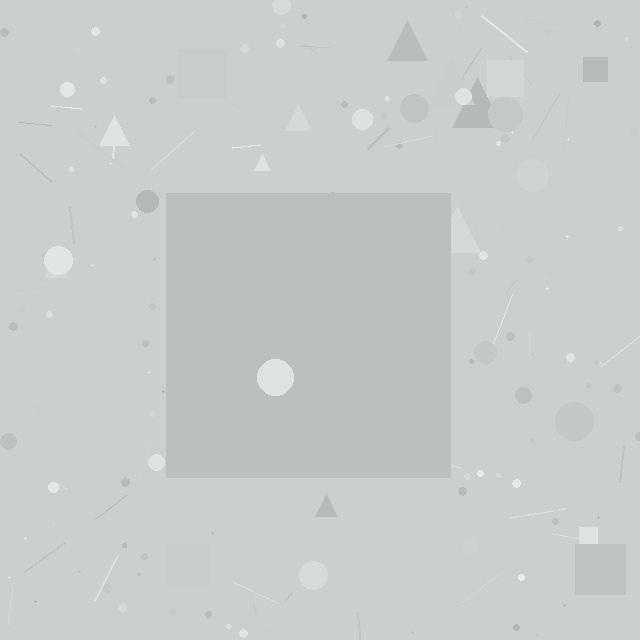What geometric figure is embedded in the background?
A square is embedded in the background.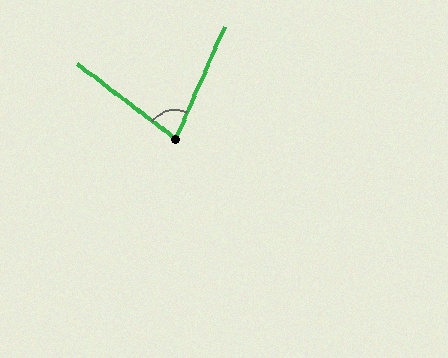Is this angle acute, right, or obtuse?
It is acute.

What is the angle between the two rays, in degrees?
Approximately 77 degrees.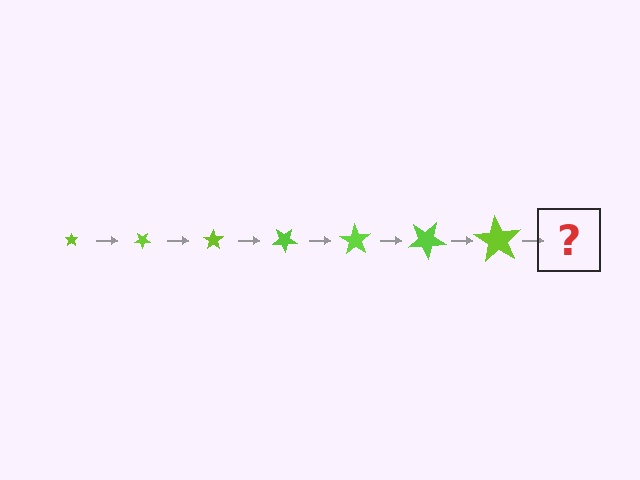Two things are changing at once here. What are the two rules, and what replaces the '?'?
The two rules are that the star grows larger each step and it rotates 35 degrees each step. The '?' should be a star, larger than the previous one and rotated 245 degrees from the start.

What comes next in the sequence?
The next element should be a star, larger than the previous one and rotated 245 degrees from the start.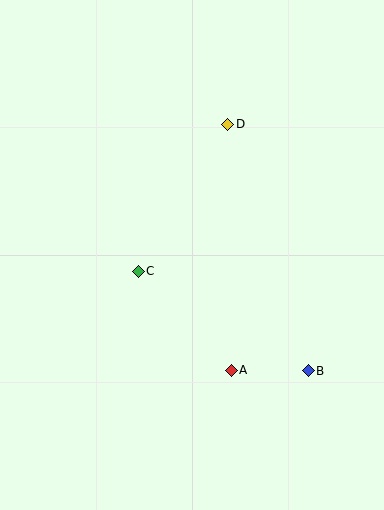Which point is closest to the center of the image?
Point C at (138, 271) is closest to the center.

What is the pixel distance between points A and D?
The distance between A and D is 246 pixels.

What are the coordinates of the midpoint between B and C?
The midpoint between B and C is at (223, 321).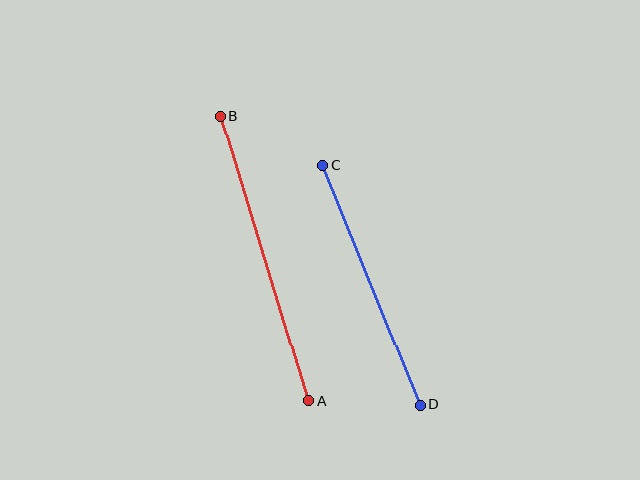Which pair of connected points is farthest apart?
Points A and B are farthest apart.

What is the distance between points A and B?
The distance is approximately 297 pixels.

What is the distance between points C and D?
The distance is approximately 259 pixels.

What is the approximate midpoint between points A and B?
The midpoint is at approximately (265, 259) pixels.